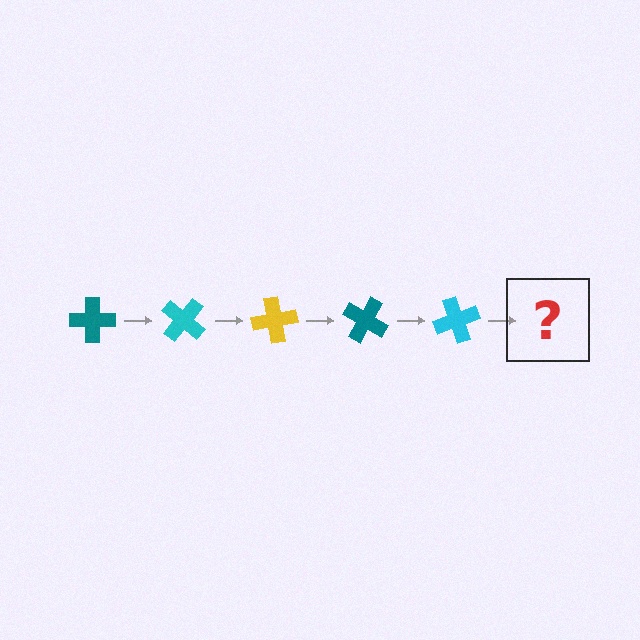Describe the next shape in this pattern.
It should be a yellow cross, rotated 200 degrees from the start.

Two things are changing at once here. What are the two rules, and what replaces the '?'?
The two rules are that it rotates 40 degrees each step and the color cycles through teal, cyan, and yellow. The '?' should be a yellow cross, rotated 200 degrees from the start.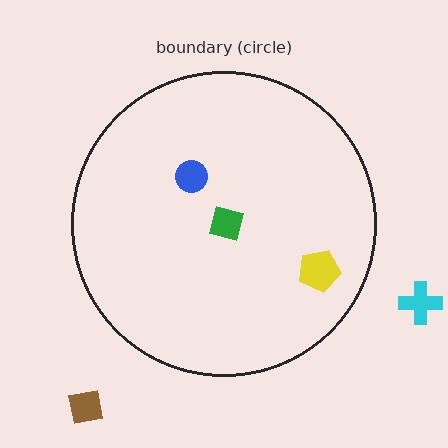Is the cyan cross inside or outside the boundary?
Outside.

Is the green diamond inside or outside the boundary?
Inside.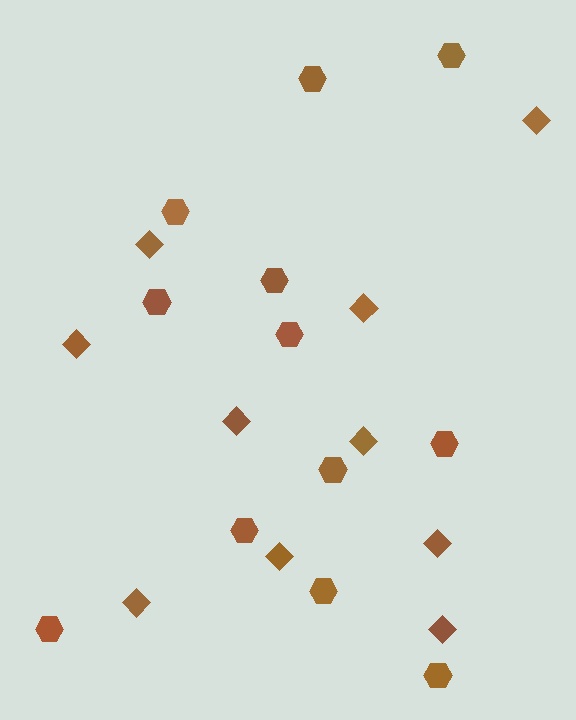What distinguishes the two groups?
There are 2 groups: one group of diamonds (10) and one group of hexagons (12).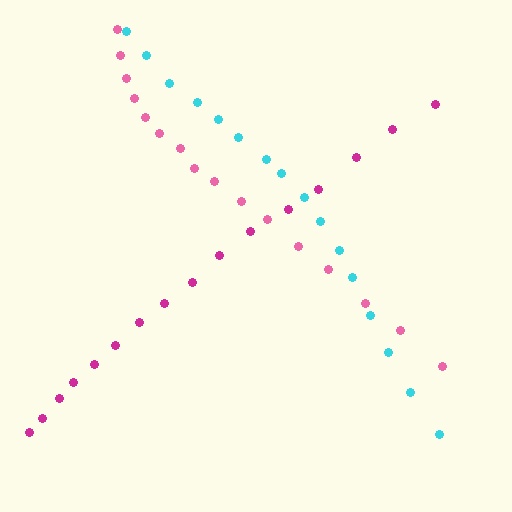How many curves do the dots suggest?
There are 3 distinct paths.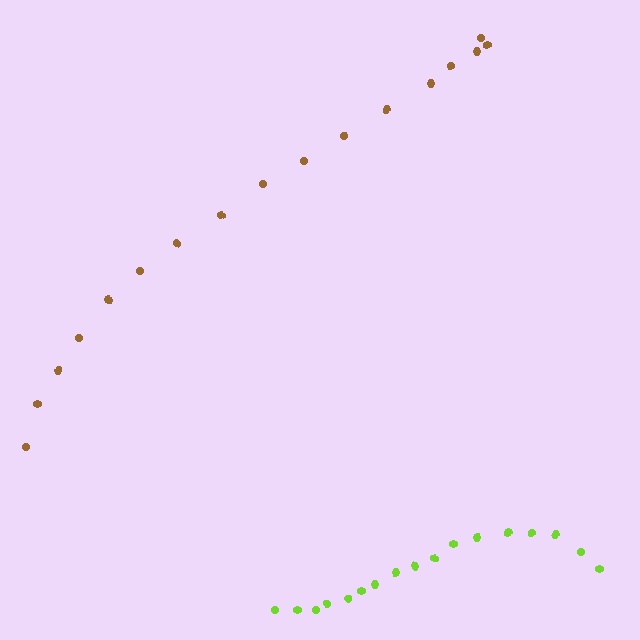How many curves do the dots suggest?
There are 2 distinct paths.